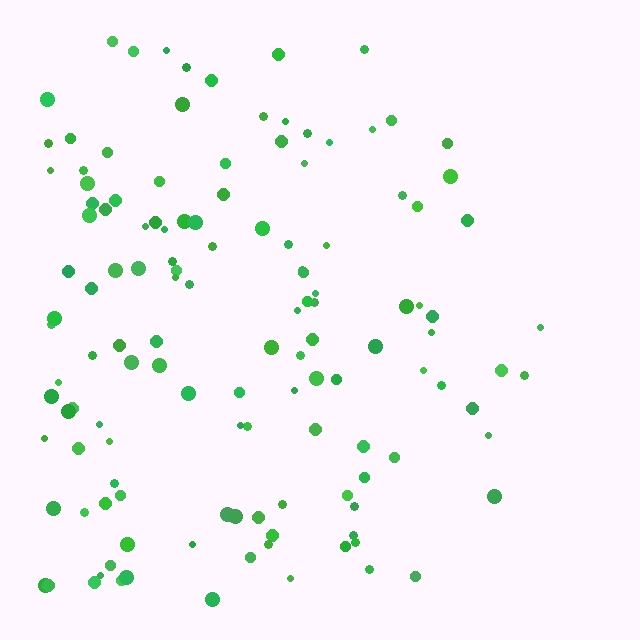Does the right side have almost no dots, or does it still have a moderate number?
Still a moderate number, just noticeably fewer than the left.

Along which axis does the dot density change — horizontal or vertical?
Horizontal.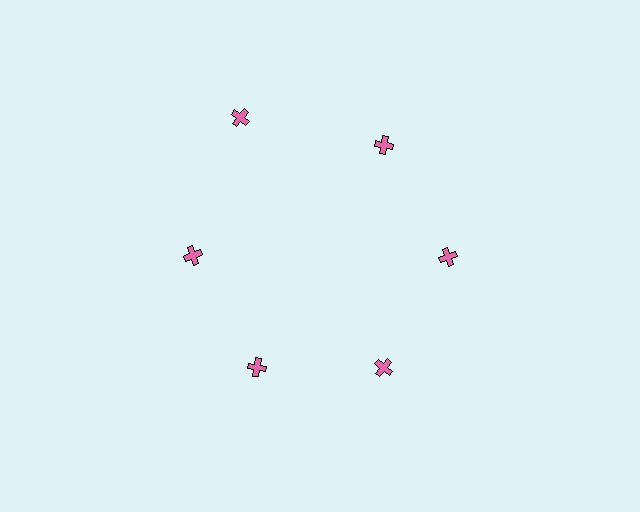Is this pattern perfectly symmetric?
No. The 6 pink crosses are arranged in a ring, but one element near the 11 o'clock position is pushed outward from the center, breaking the 6-fold rotational symmetry.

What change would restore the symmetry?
The symmetry would be restored by moving it inward, back onto the ring so that all 6 crosses sit at equal angles and equal distance from the center.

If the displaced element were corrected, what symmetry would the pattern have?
It would have 6-fold rotational symmetry — the pattern would map onto itself every 60 degrees.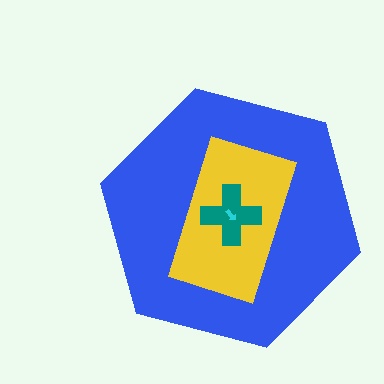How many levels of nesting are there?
4.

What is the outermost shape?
The blue hexagon.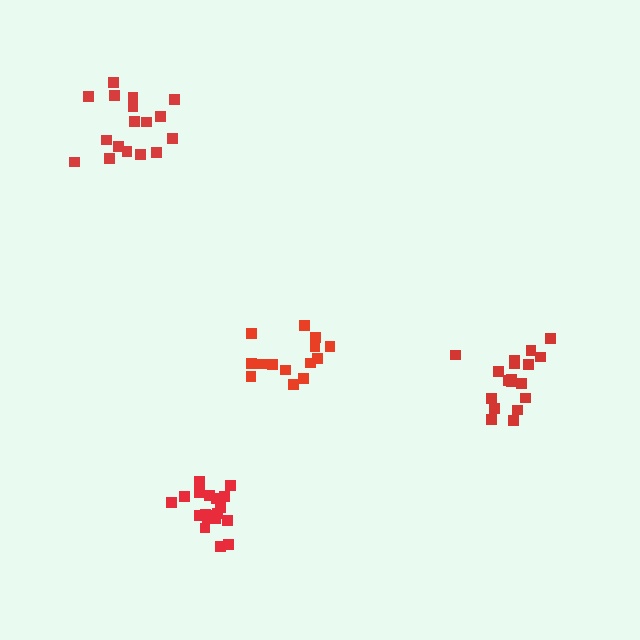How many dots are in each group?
Group 1: 19 dots, Group 2: 17 dots, Group 3: 18 dots, Group 4: 14 dots (68 total).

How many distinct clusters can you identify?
There are 4 distinct clusters.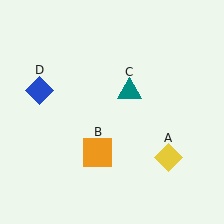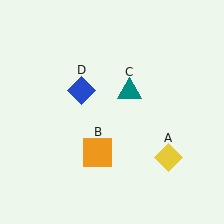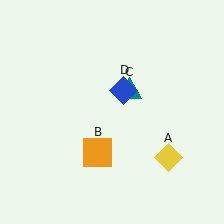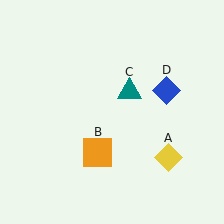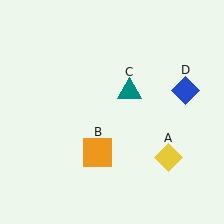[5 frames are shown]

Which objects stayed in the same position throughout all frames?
Yellow diamond (object A) and orange square (object B) and teal triangle (object C) remained stationary.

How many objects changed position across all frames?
1 object changed position: blue diamond (object D).